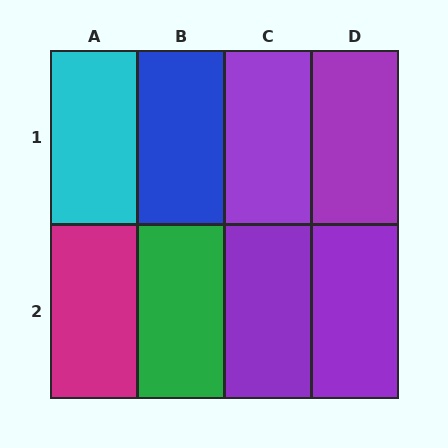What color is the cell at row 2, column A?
Magenta.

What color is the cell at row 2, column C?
Purple.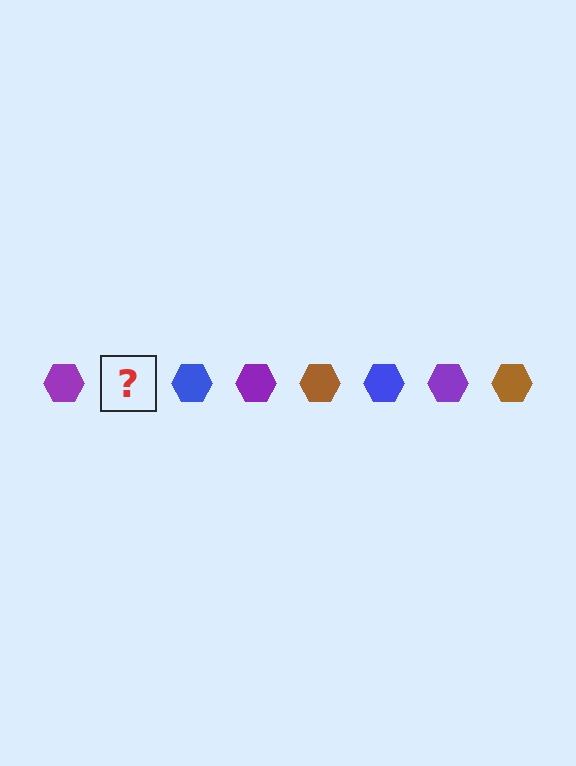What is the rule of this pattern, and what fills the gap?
The rule is that the pattern cycles through purple, brown, blue hexagons. The gap should be filled with a brown hexagon.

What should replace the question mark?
The question mark should be replaced with a brown hexagon.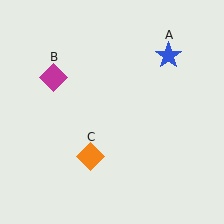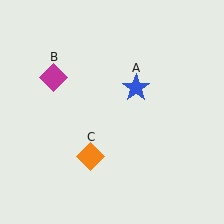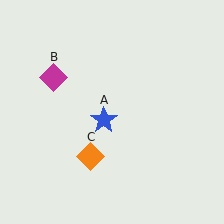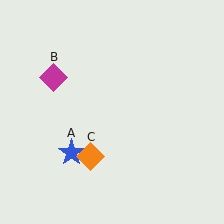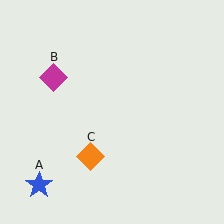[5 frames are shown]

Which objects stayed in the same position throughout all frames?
Magenta diamond (object B) and orange diamond (object C) remained stationary.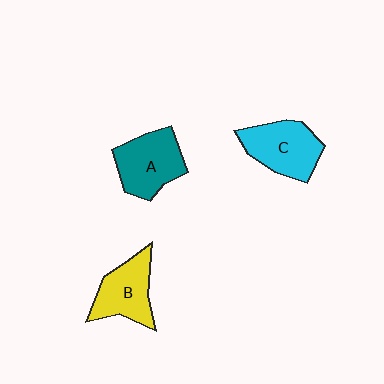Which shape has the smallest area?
Shape B (yellow).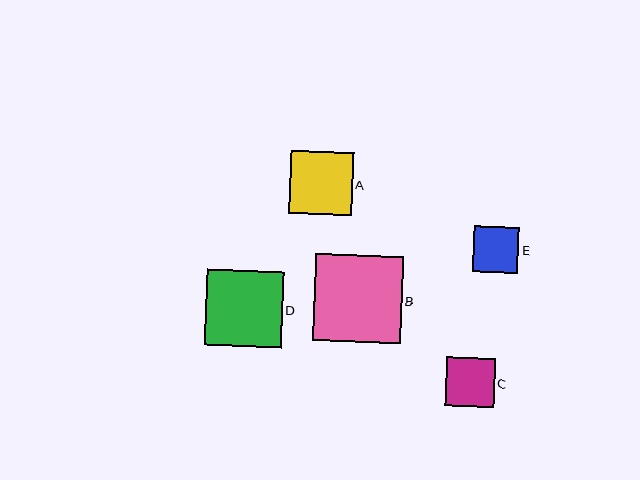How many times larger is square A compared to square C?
Square A is approximately 1.3 times the size of square C.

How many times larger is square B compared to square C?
Square B is approximately 1.8 times the size of square C.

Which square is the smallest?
Square E is the smallest with a size of approximately 46 pixels.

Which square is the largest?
Square B is the largest with a size of approximately 88 pixels.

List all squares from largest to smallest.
From largest to smallest: B, D, A, C, E.